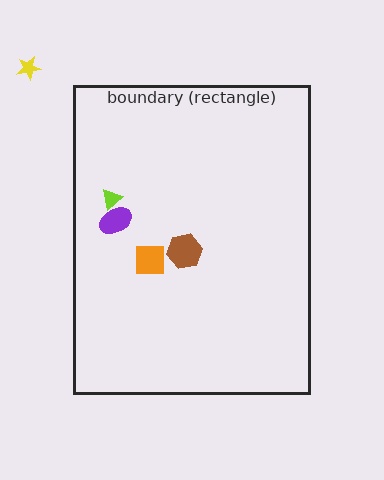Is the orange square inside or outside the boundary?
Inside.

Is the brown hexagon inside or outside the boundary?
Inside.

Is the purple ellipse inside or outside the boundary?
Inside.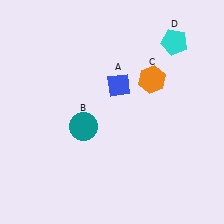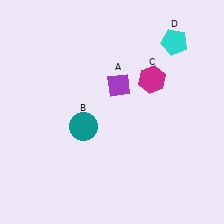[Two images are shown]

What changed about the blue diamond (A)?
In Image 1, A is blue. In Image 2, it changed to purple.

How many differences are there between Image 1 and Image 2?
There are 2 differences between the two images.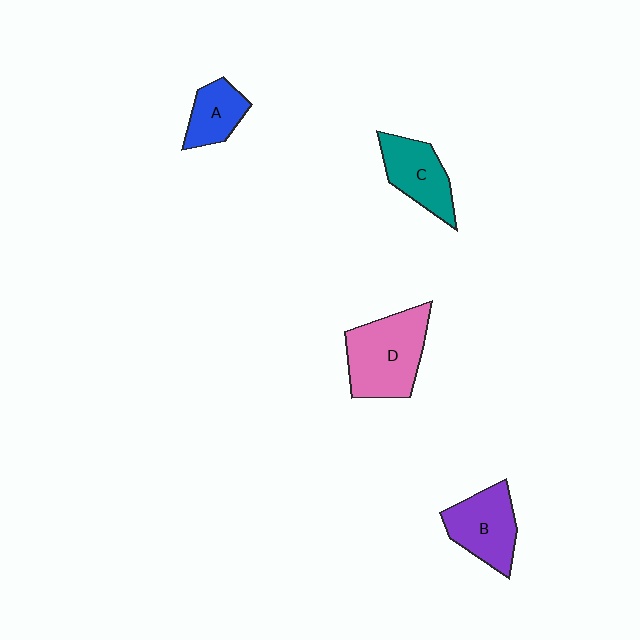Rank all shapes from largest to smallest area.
From largest to smallest: D (pink), B (purple), C (teal), A (blue).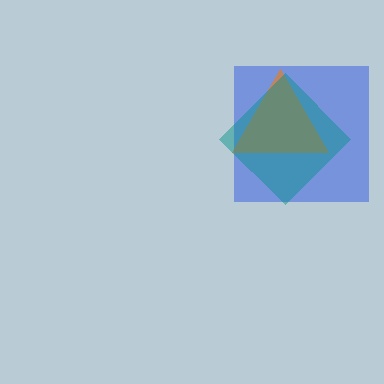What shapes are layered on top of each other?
The layered shapes are: a blue square, an orange triangle, a teal diamond.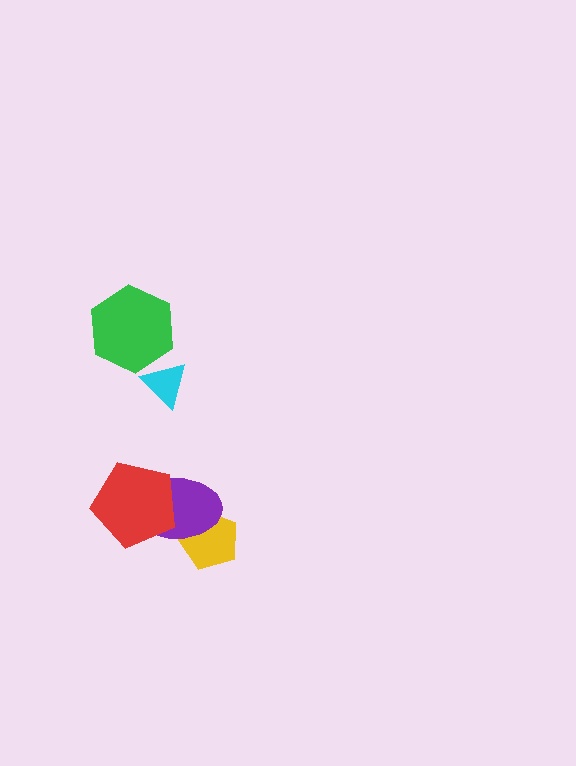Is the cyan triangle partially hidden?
Yes, it is partially covered by another shape.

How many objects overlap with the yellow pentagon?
1 object overlaps with the yellow pentagon.